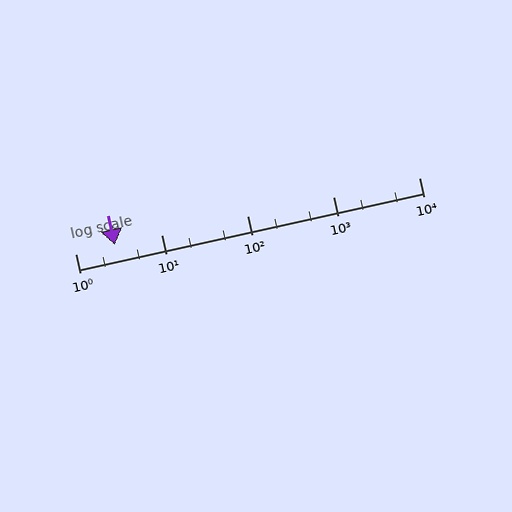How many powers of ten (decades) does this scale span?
The scale spans 4 decades, from 1 to 10000.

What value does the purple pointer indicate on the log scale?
The pointer indicates approximately 2.9.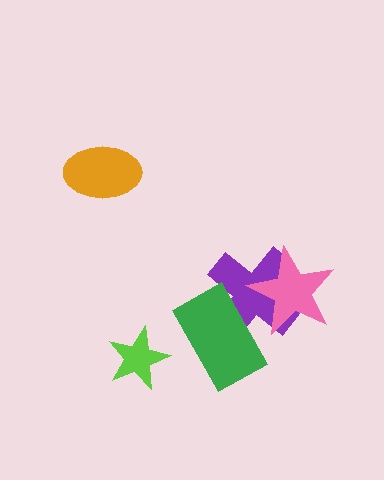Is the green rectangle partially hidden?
No, no other shape covers it.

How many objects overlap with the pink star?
1 object overlaps with the pink star.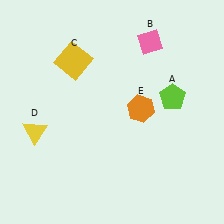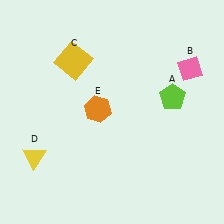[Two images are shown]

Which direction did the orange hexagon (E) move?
The orange hexagon (E) moved left.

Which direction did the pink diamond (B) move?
The pink diamond (B) moved right.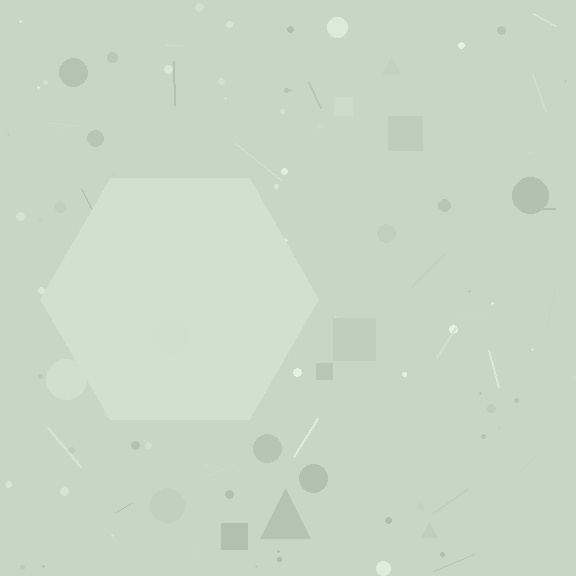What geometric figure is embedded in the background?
A hexagon is embedded in the background.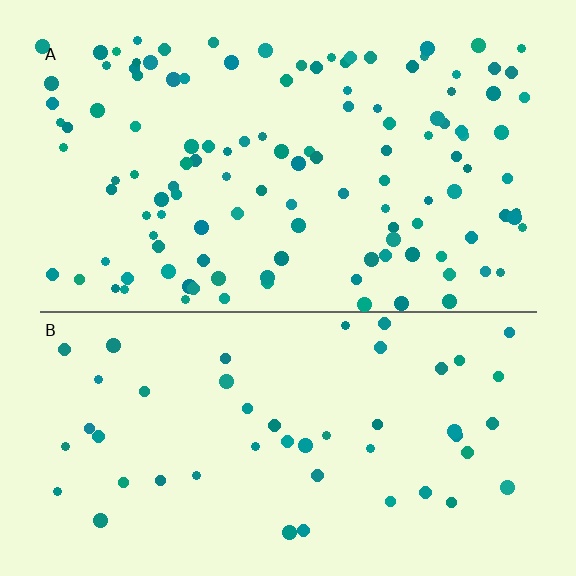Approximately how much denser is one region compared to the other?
Approximately 2.5× — region A over region B.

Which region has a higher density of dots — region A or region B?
A (the top).